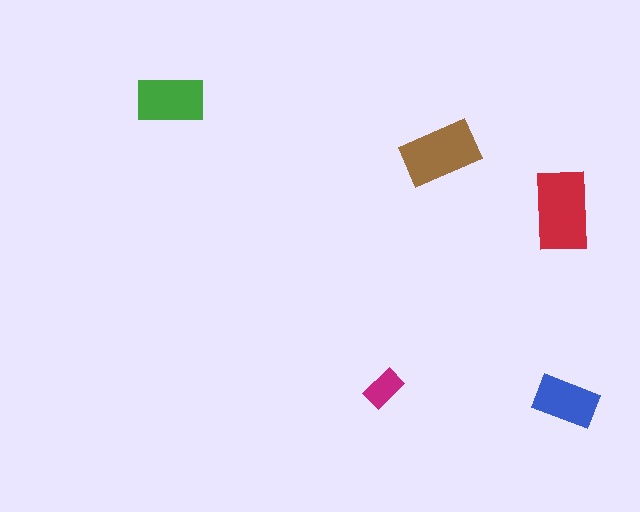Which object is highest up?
The green rectangle is topmost.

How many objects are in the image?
There are 5 objects in the image.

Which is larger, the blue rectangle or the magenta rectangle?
The blue one.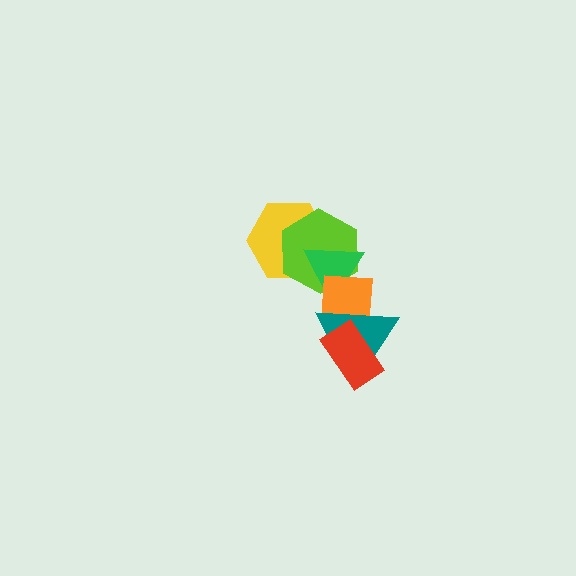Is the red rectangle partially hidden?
No, no other shape covers it.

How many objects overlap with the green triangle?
4 objects overlap with the green triangle.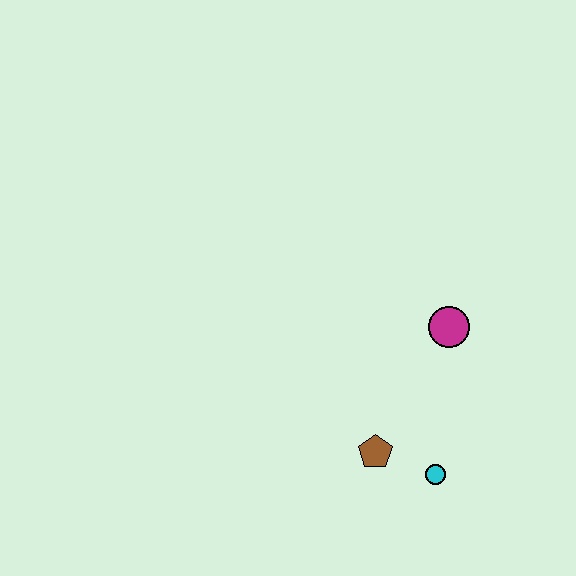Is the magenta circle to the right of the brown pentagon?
Yes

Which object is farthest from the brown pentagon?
The magenta circle is farthest from the brown pentagon.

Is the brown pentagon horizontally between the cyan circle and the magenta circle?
No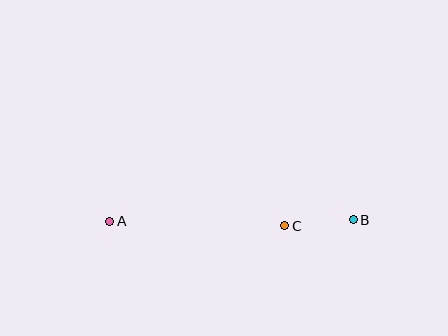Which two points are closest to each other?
Points B and C are closest to each other.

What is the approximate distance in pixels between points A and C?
The distance between A and C is approximately 175 pixels.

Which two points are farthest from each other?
Points A and B are farthest from each other.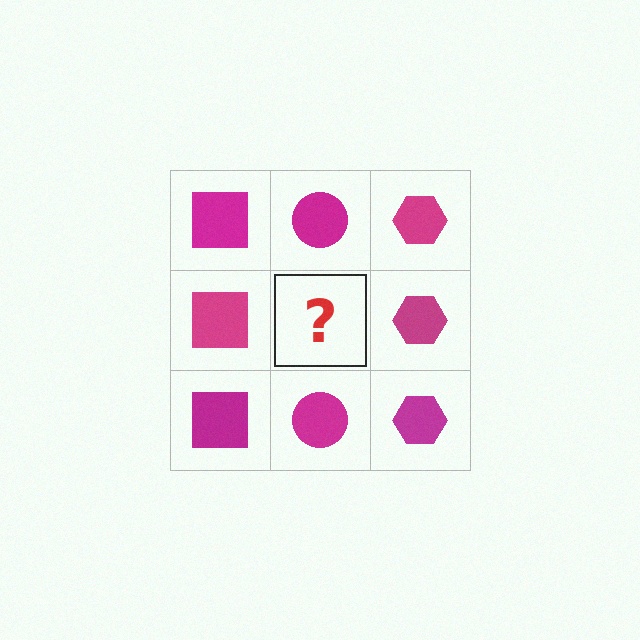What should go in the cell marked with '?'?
The missing cell should contain a magenta circle.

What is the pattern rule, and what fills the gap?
The rule is that each column has a consistent shape. The gap should be filled with a magenta circle.